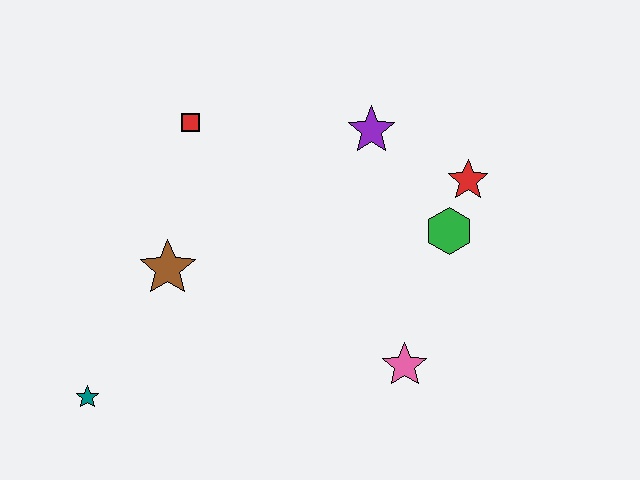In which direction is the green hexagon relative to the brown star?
The green hexagon is to the right of the brown star.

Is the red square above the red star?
Yes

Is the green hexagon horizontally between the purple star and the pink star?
No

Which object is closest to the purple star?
The red star is closest to the purple star.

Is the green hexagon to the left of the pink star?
No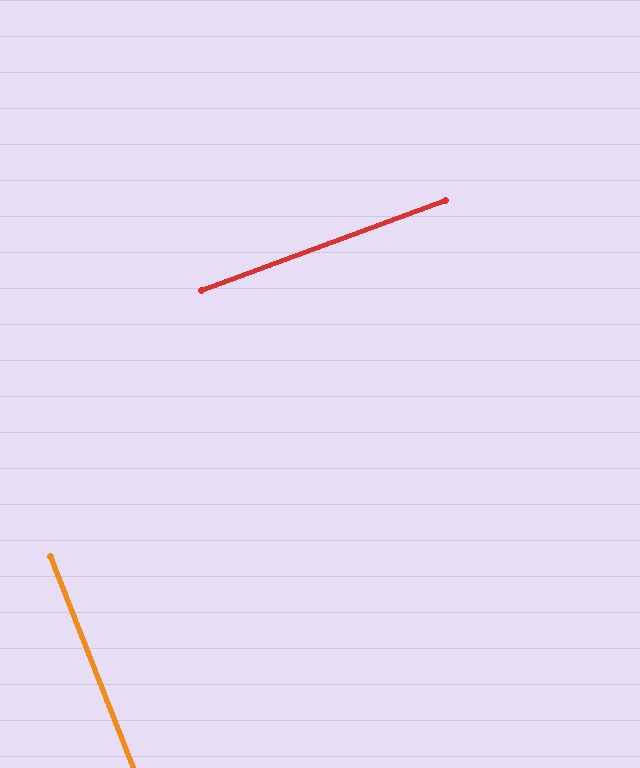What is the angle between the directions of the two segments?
Approximately 89 degrees.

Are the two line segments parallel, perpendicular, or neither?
Perpendicular — they meet at approximately 89°.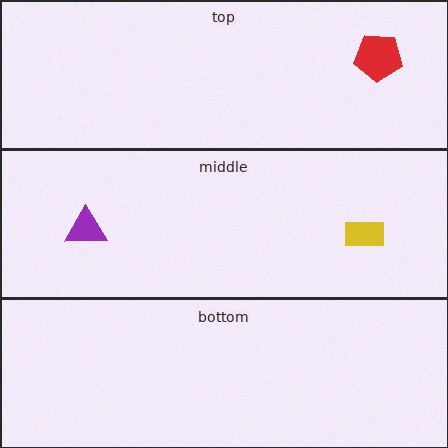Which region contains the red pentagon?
The top region.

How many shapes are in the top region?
1.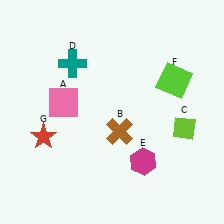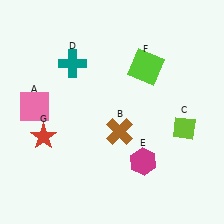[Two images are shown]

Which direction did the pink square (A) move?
The pink square (A) moved left.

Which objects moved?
The objects that moved are: the pink square (A), the lime square (F).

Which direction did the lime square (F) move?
The lime square (F) moved left.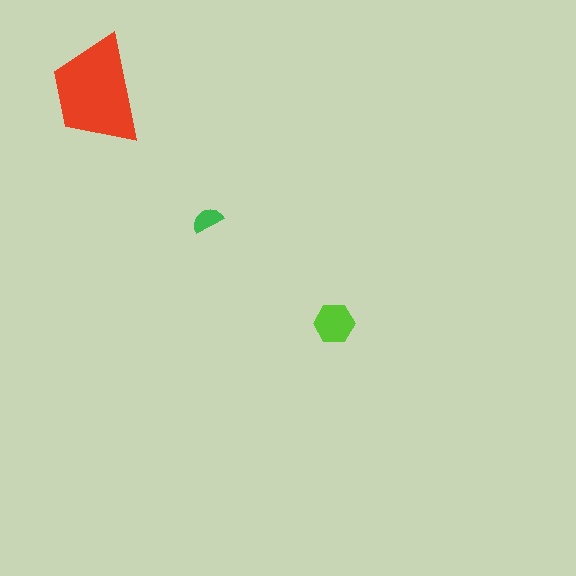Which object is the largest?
The red trapezoid.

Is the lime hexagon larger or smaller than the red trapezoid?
Smaller.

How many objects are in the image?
There are 3 objects in the image.